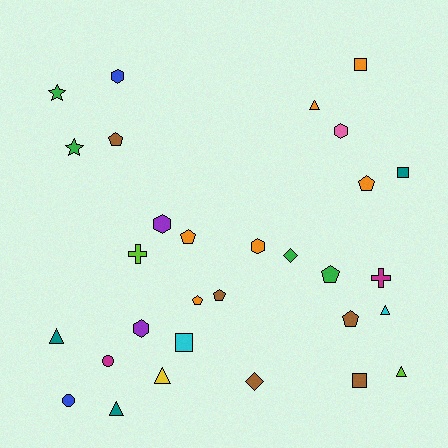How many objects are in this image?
There are 30 objects.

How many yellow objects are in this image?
There is 1 yellow object.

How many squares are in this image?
There are 4 squares.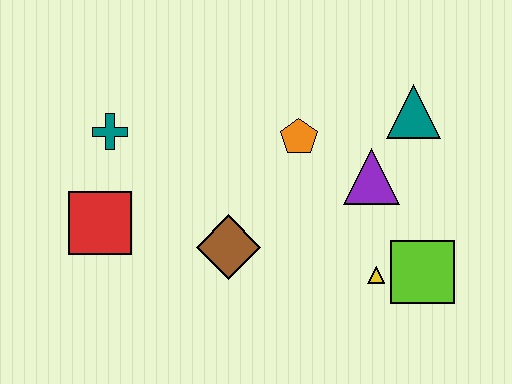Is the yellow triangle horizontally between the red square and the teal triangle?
Yes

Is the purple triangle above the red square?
Yes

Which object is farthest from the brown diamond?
The teal triangle is farthest from the brown diamond.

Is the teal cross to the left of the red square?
No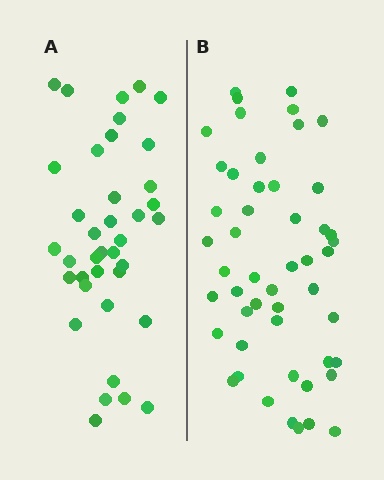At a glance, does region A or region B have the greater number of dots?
Region B (the right region) has more dots.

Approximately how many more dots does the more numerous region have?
Region B has roughly 12 or so more dots than region A.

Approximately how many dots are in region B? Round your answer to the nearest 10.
About 50 dots.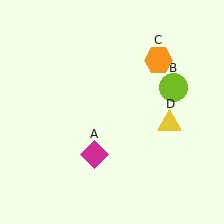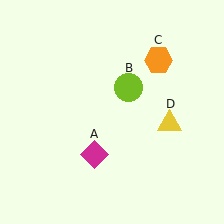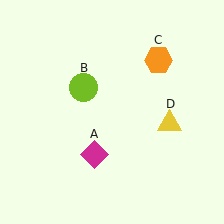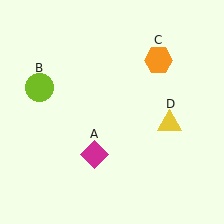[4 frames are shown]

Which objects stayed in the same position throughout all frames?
Magenta diamond (object A) and orange hexagon (object C) and yellow triangle (object D) remained stationary.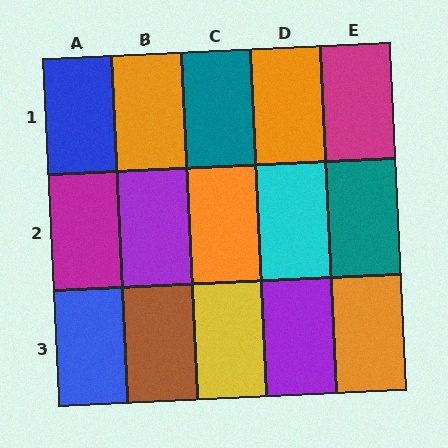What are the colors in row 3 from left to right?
Blue, brown, yellow, purple, orange.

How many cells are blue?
2 cells are blue.